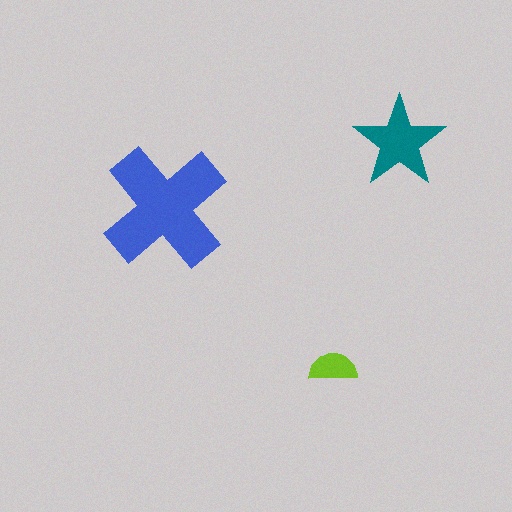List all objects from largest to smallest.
The blue cross, the teal star, the lime semicircle.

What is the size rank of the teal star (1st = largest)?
2nd.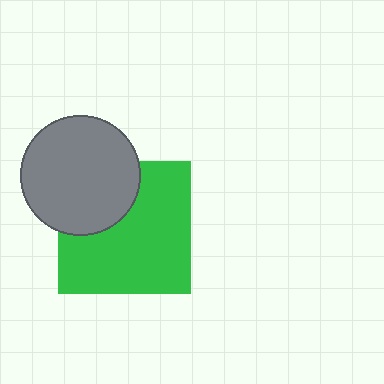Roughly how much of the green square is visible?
Most of it is visible (roughly 69%).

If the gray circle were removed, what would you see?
You would see the complete green square.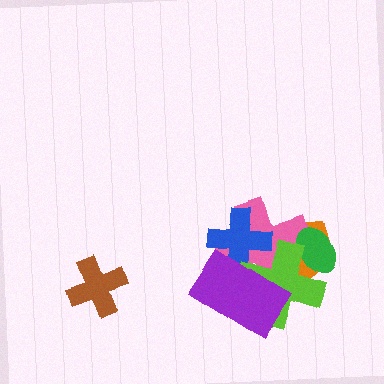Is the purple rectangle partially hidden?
No, no other shape covers it.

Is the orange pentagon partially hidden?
Yes, it is partially covered by another shape.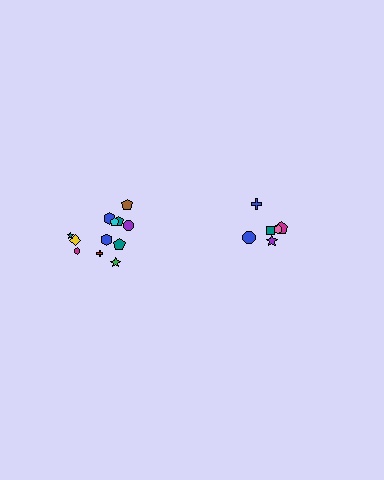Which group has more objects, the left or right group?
The left group.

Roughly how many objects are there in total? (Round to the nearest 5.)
Roughly 20 objects in total.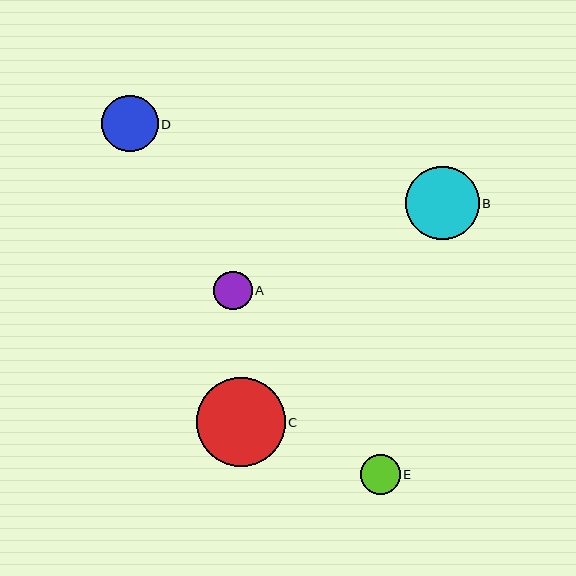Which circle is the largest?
Circle C is the largest with a size of approximately 89 pixels.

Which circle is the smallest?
Circle A is the smallest with a size of approximately 39 pixels.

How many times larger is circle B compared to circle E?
Circle B is approximately 1.8 times the size of circle E.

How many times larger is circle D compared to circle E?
Circle D is approximately 1.4 times the size of circle E.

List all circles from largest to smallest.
From largest to smallest: C, B, D, E, A.